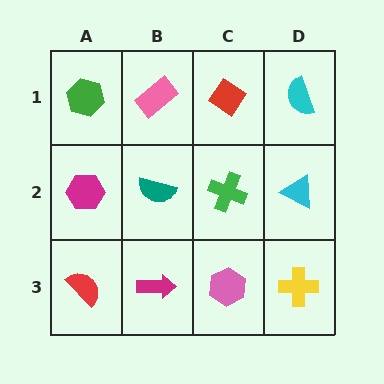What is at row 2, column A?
A magenta hexagon.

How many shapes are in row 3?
4 shapes.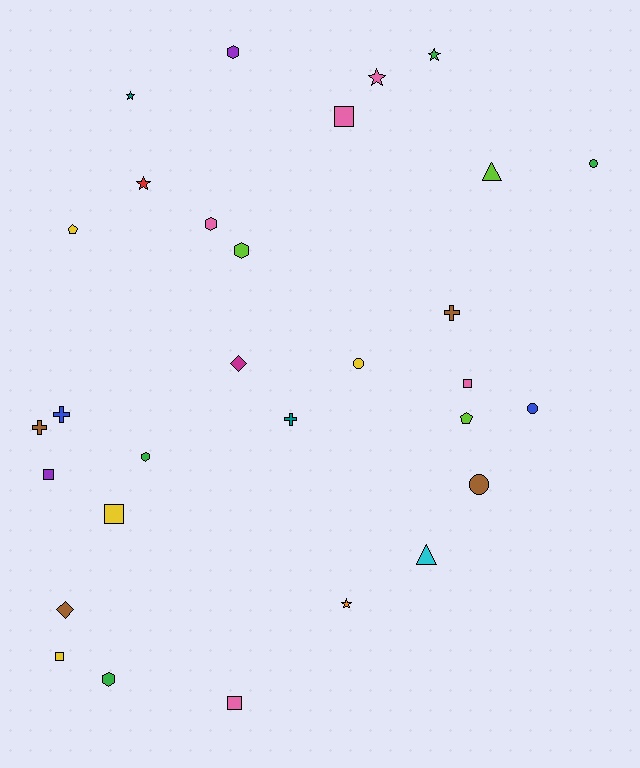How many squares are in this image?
There are 6 squares.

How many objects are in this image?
There are 30 objects.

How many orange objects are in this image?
There is 1 orange object.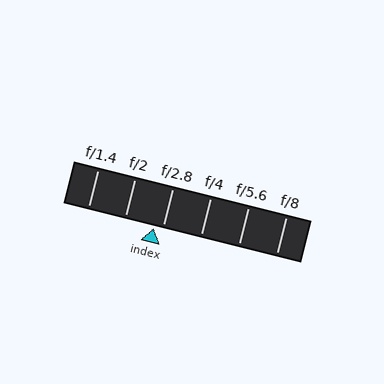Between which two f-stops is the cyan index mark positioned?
The index mark is between f/2 and f/2.8.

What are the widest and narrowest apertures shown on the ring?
The widest aperture shown is f/1.4 and the narrowest is f/8.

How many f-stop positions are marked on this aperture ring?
There are 6 f-stop positions marked.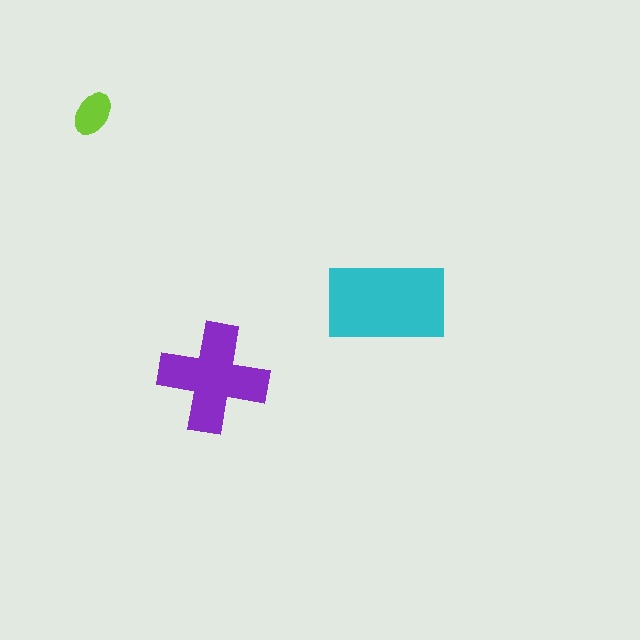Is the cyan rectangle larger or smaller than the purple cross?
Larger.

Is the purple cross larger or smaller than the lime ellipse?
Larger.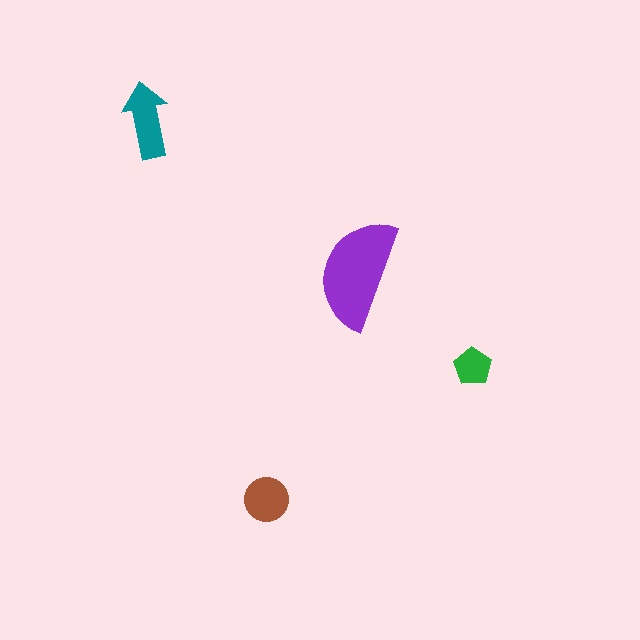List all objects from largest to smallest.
The purple semicircle, the teal arrow, the brown circle, the green pentagon.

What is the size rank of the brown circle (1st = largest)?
3rd.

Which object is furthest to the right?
The green pentagon is rightmost.